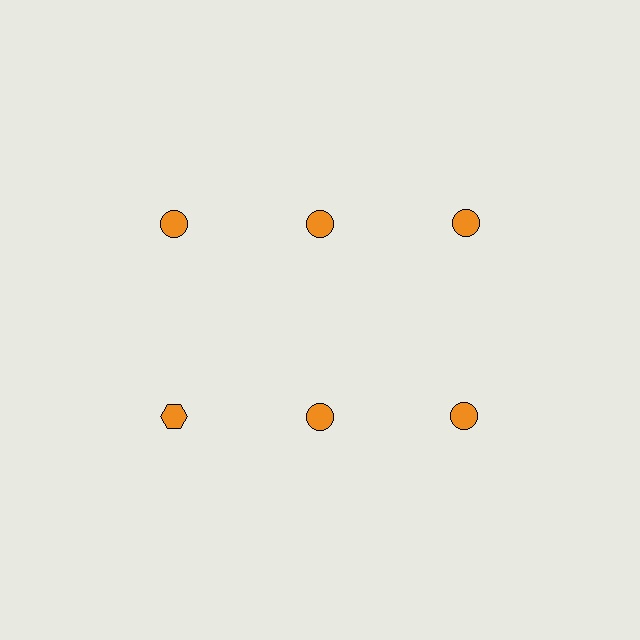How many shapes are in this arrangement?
There are 6 shapes arranged in a grid pattern.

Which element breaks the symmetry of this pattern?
The orange hexagon in the second row, leftmost column breaks the symmetry. All other shapes are orange circles.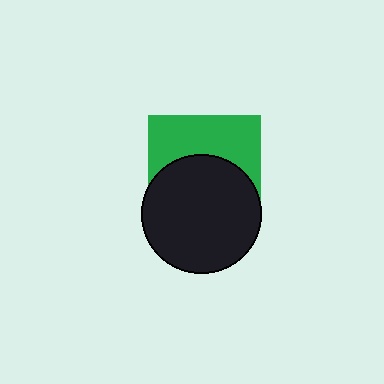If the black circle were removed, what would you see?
You would see the complete green square.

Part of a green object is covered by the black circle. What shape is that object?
It is a square.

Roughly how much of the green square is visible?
A small part of it is visible (roughly 44%).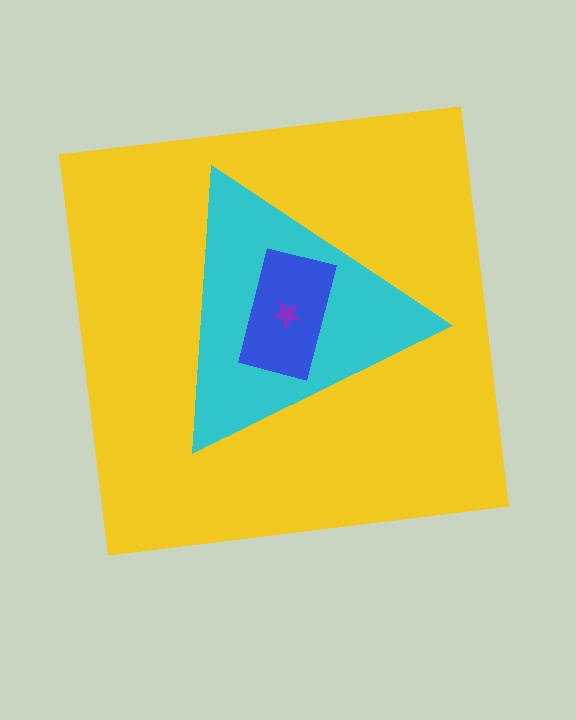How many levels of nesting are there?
4.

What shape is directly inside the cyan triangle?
The blue rectangle.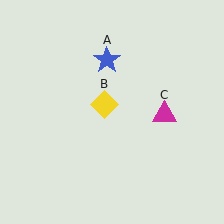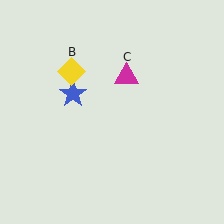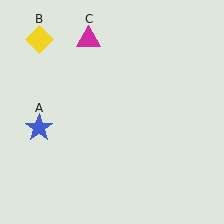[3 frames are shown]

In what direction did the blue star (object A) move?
The blue star (object A) moved down and to the left.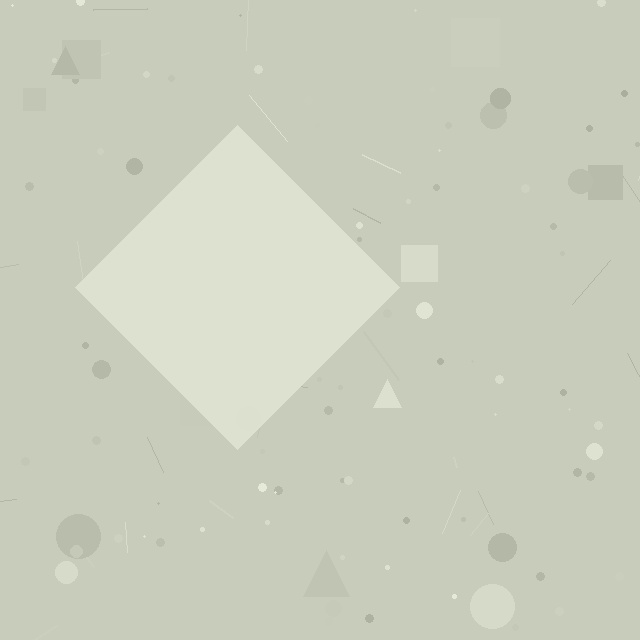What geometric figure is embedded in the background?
A diamond is embedded in the background.